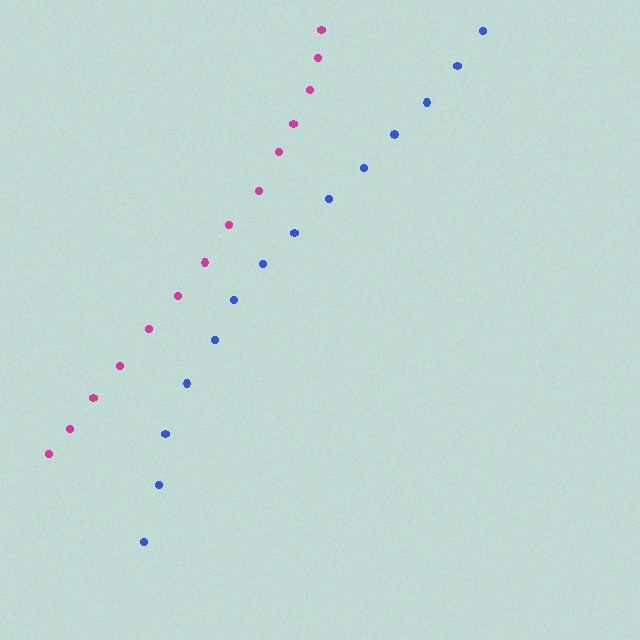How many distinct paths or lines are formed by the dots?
There are 2 distinct paths.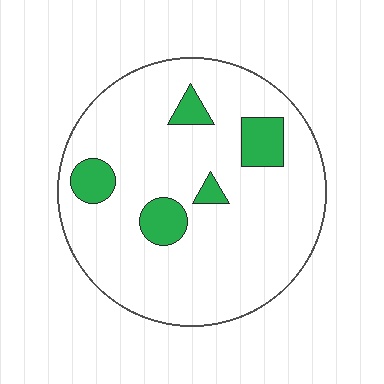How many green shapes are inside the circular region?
5.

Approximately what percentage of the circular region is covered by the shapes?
Approximately 15%.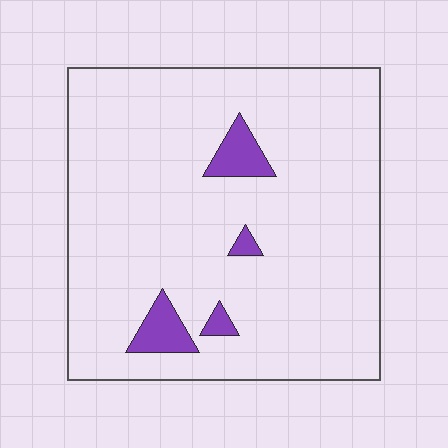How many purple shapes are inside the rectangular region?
4.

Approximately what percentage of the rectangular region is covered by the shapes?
Approximately 5%.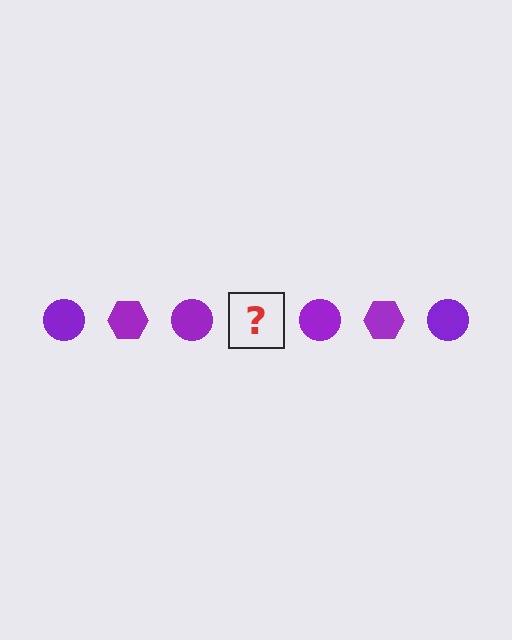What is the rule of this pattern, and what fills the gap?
The rule is that the pattern cycles through circle, hexagon shapes in purple. The gap should be filled with a purple hexagon.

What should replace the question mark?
The question mark should be replaced with a purple hexagon.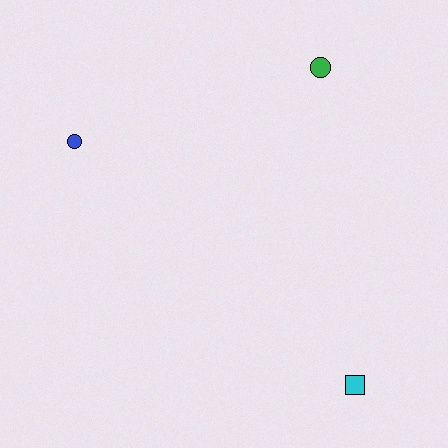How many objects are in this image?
There are 3 objects.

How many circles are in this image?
There are 2 circles.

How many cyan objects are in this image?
There is 1 cyan object.